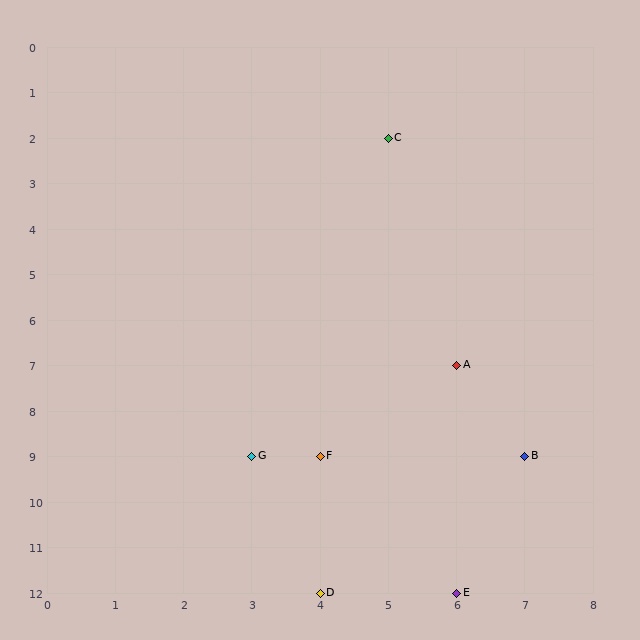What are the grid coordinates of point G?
Point G is at grid coordinates (3, 9).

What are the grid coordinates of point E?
Point E is at grid coordinates (6, 12).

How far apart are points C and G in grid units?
Points C and G are 2 columns and 7 rows apart (about 7.3 grid units diagonally).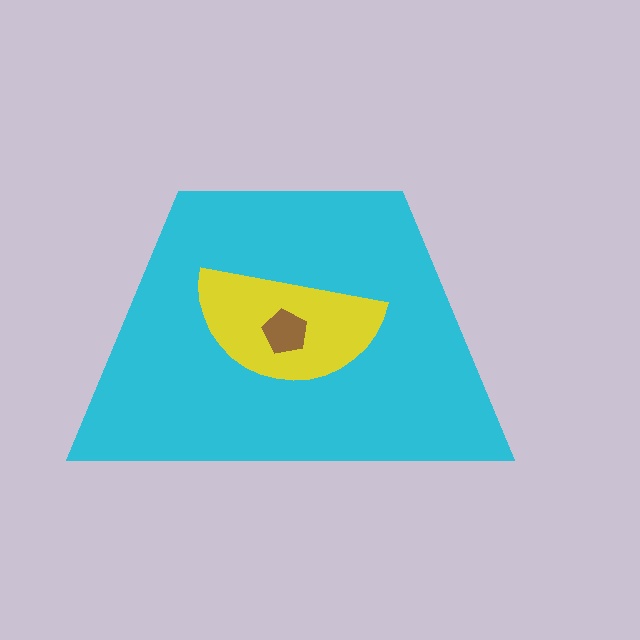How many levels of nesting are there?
3.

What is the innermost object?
The brown pentagon.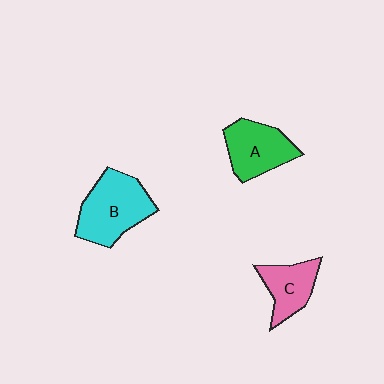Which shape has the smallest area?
Shape C (pink).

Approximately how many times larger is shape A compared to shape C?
Approximately 1.3 times.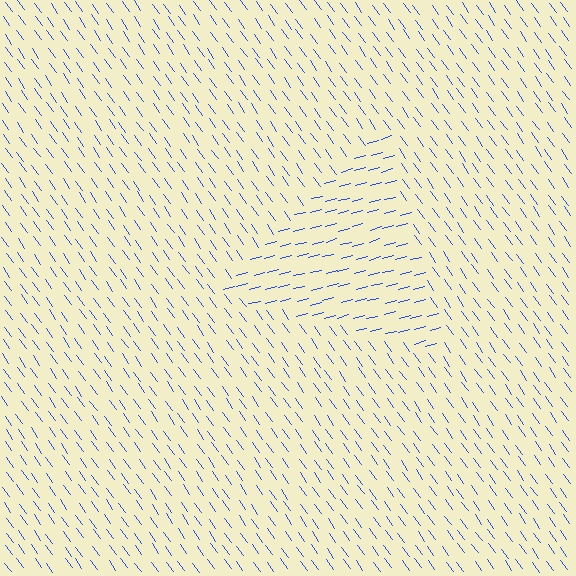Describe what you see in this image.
The image is filled with small blue line segments. A triangle region in the image has lines oriented differently from the surrounding lines, creating a visible texture boundary.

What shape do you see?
I see a triangle.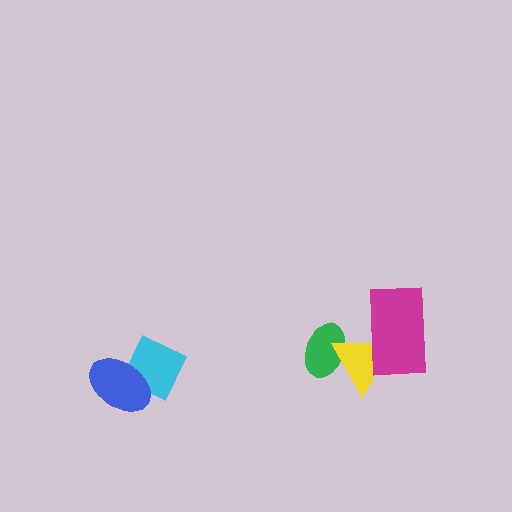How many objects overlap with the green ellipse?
1 object overlaps with the green ellipse.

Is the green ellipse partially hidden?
Yes, it is partially covered by another shape.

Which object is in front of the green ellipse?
The yellow triangle is in front of the green ellipse.